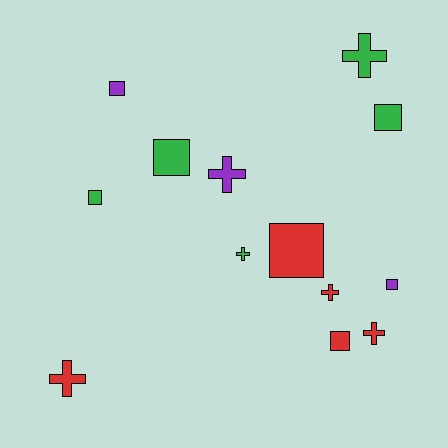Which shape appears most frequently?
Square, with 7 objects.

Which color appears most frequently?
Green, with 5 objects.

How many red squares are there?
There are 2 red squares.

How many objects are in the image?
There are 13 objects.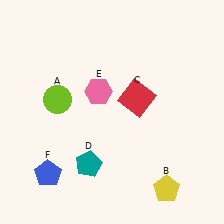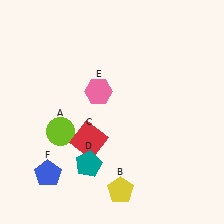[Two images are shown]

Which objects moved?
The objects that moved are: the lime circle (A), the yellow pentagon (B), the red square (C).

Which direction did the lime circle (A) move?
The lime circle (A) moved down.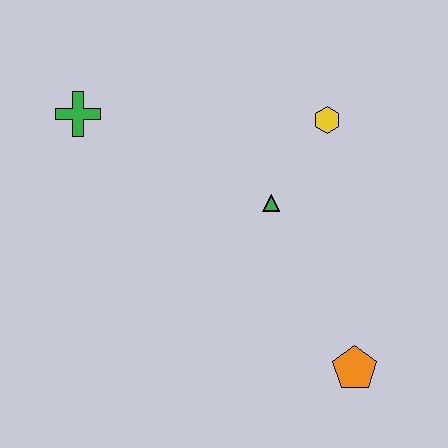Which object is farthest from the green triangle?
The green cross is farthest from the green triangle.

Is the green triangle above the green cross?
No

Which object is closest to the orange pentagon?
The green triangle is closest to the orange pentagon.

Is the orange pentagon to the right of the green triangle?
Yes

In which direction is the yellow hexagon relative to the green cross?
The yellow hexagon is to the right of the green cross.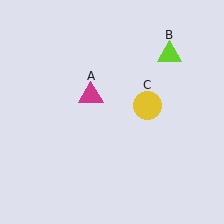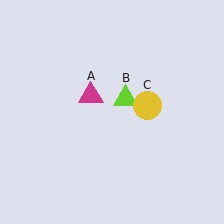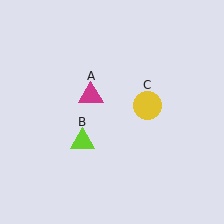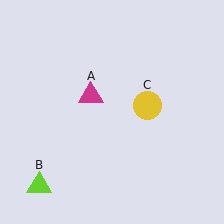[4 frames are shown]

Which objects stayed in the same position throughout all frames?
Magenta triangle (object A) and yellow circle (object C) remained stationary.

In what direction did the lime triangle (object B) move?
The lime triangle (object B) moved down and to the left.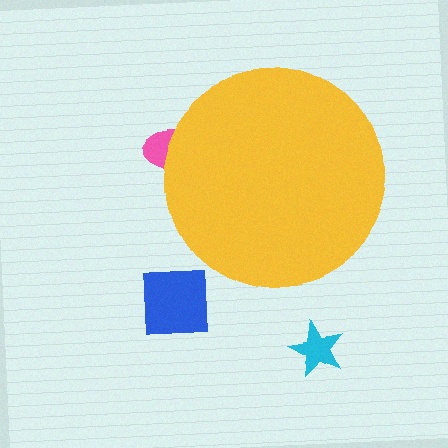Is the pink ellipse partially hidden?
Yes, the pink ellipse is partially hidden behind the yellow circle.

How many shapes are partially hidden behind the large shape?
1 shape is partially hidden.